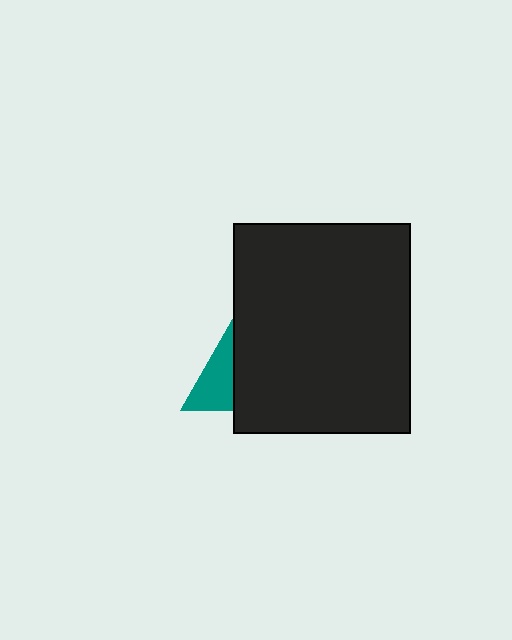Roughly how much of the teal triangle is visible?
About half of it is visible (roughly 52%).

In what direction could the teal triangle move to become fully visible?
The teal triangle could move left. That would shift it out from behind the black rectangle entirely.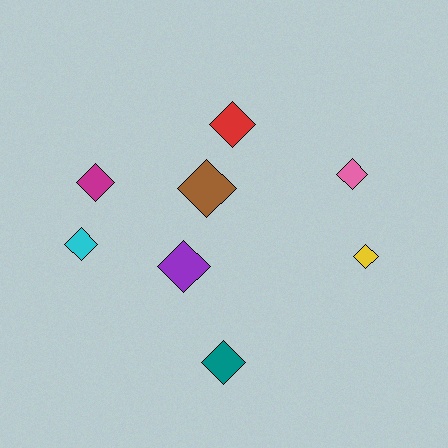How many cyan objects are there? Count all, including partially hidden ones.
There is 1 cyan object.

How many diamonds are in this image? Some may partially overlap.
There are 8 diamonds.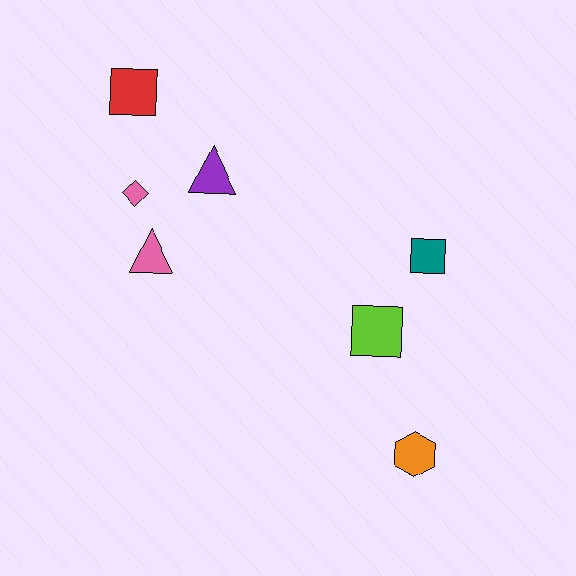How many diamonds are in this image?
There is 1 diamond.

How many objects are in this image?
There are 7 objects.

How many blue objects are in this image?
There are no blue objects.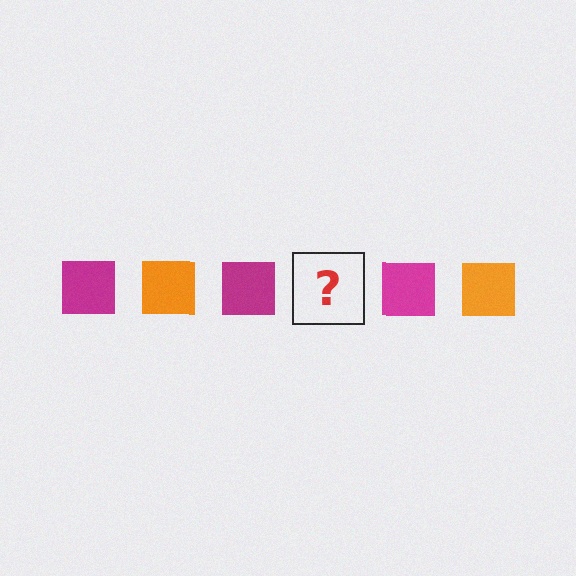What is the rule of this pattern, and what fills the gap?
The rule is that the pattern cycles through magenta, orange squares. The gap should be filled with an orange square.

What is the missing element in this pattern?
The missing element is an orange square.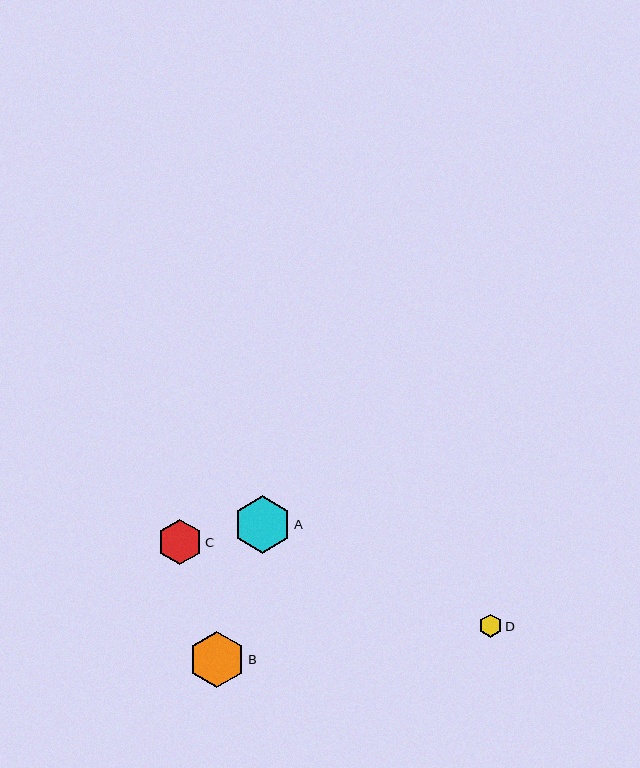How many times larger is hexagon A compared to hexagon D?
Hexagon A is approximately 2.5 times the size of hexagon D.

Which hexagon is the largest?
Hexagon A is the largest with a size of approximately 57 pixels.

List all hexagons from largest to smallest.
From largest to smallest: A, B, C, D.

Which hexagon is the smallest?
Hexagon D is the smallest with a size of approximately 23 pixels.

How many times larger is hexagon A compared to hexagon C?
Hexagon A is approximately 1.3 times the size of hexagon C.